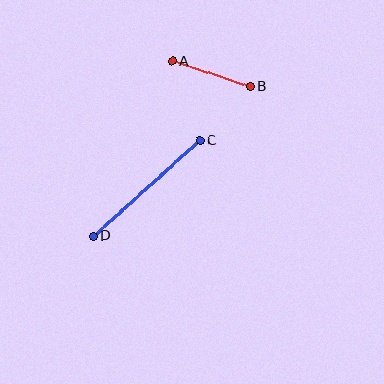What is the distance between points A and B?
The distance is approximately 82 pixels.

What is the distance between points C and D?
The distance is approximately 143 pixels.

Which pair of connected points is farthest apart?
Points C and D are farthest apart.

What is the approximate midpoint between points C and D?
The midpoint is at approximately (147, 188) pixels.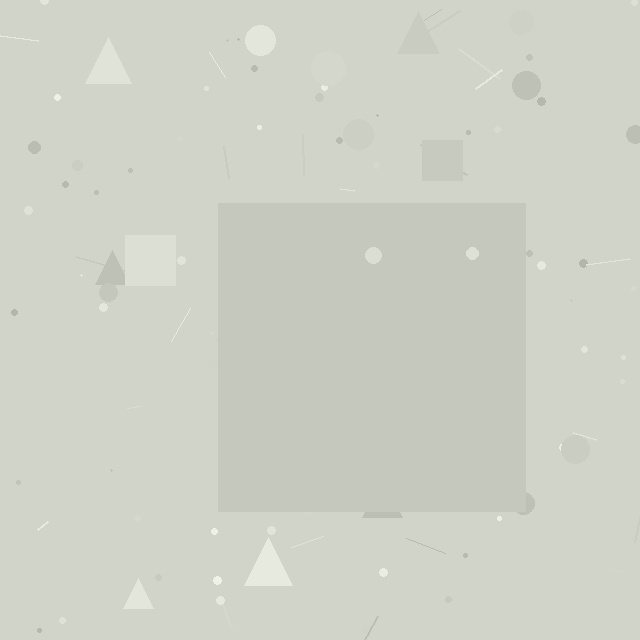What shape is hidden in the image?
A square is hidden in the image.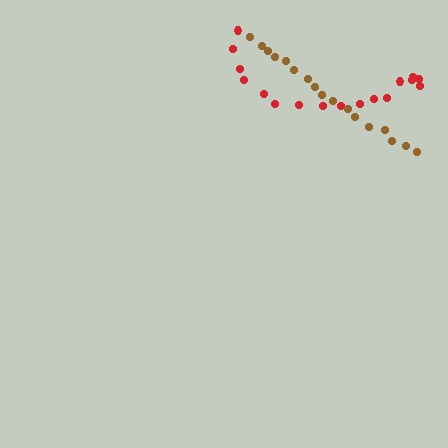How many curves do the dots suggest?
There are 2 distinct paths.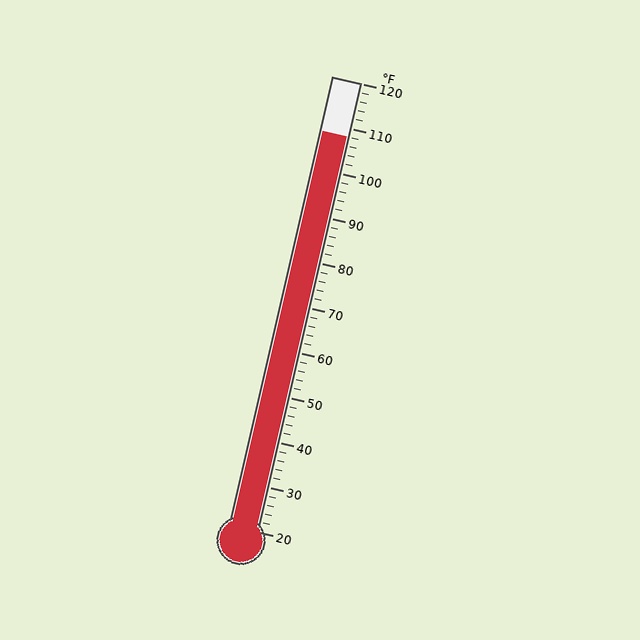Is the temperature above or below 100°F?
The temperature is above 100°F.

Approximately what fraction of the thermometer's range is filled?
The thermometer is filled to approximately 90% of its range.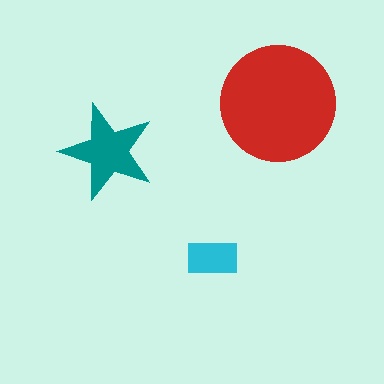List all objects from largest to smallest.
The red circle, the teal star, the cyan rectangle.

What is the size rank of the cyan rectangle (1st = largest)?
3rd.